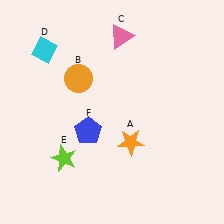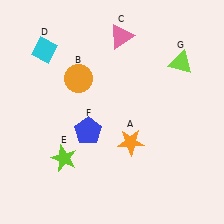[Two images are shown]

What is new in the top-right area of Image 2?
A lime triangle (G) was added in the top-right area of Image 2.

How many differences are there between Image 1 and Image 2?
There is 1 difference between the two images.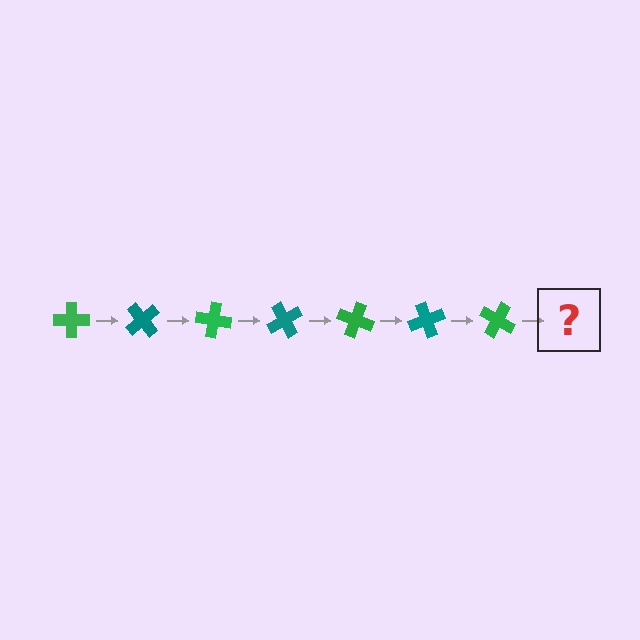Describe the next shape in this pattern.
It should be a teal cross, rotated 350 degrees from the start.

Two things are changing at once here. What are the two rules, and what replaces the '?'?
The two rules are that it rotates 50 degrees each step and the color cycles through green and teal. The '?' should be a teal cross, rotated 350 degrees from the start.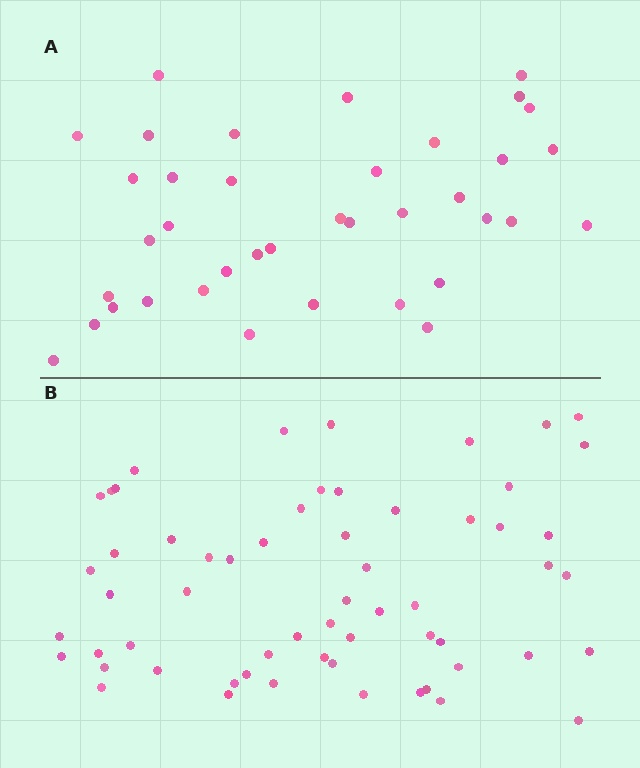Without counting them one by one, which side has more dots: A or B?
Region B (the bottom region) has more dots.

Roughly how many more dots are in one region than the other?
Region B has approximately 20 more dots than region A.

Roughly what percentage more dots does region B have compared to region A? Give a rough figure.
About 60% more.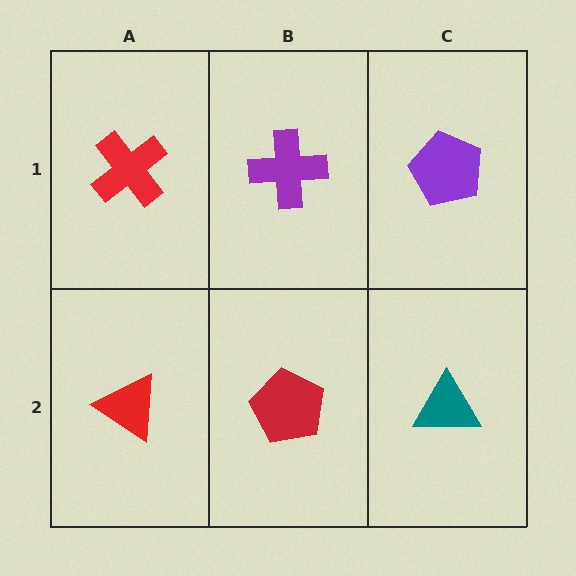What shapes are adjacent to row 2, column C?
A purple pentagon (row 1, column C), a red pentagon (row 2, column B).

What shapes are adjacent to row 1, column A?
A red triangle (row 2, column A), a purple cross (row 1, column B).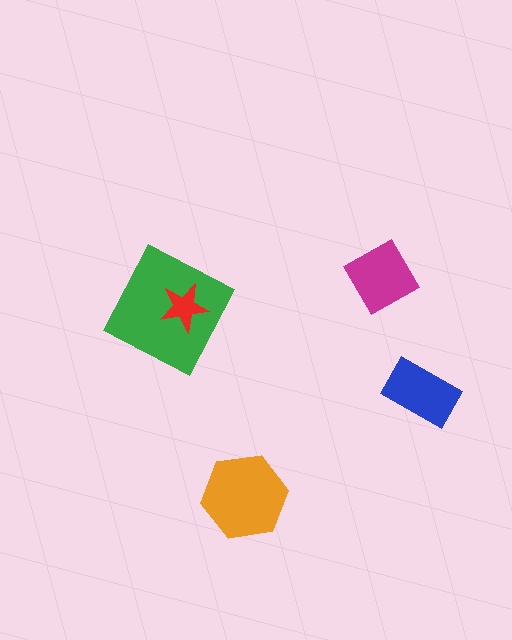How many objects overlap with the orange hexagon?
0 objects overlap with the orange hexagon.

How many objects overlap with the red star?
1 object overlaps with the red star.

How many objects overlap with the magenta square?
0 objects overlap with the magenta square.